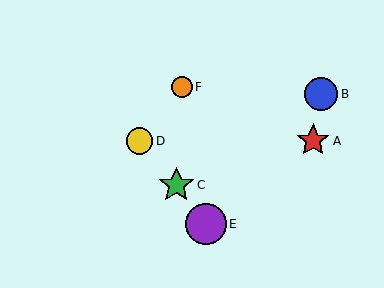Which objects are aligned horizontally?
Objects A, D are aligned horizontally.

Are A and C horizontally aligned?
No, A is at y≈141 and C is at y≈185.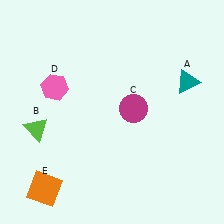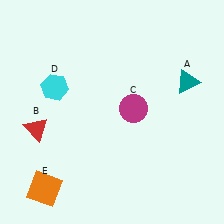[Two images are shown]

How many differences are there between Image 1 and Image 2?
There are 2 differences between the two images.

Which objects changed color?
B changed from lime to red. D changed from pink to cyan.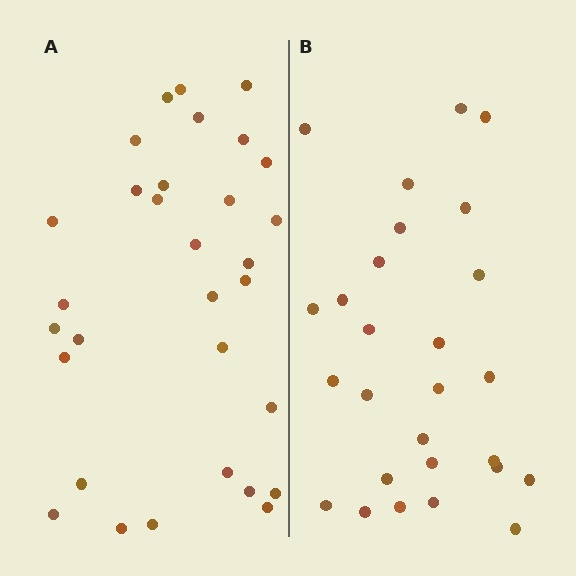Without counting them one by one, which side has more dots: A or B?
Region A (the left region) has more dots.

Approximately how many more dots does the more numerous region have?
Region A has about 4 more dots than region B.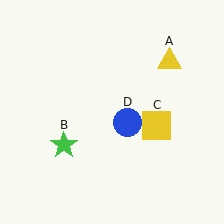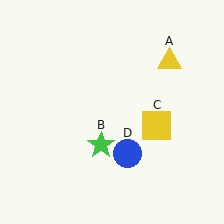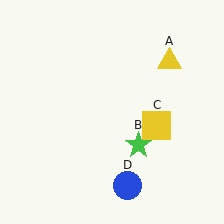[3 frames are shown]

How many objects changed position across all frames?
2 objects changed position: green star (object B), blue circle (object D).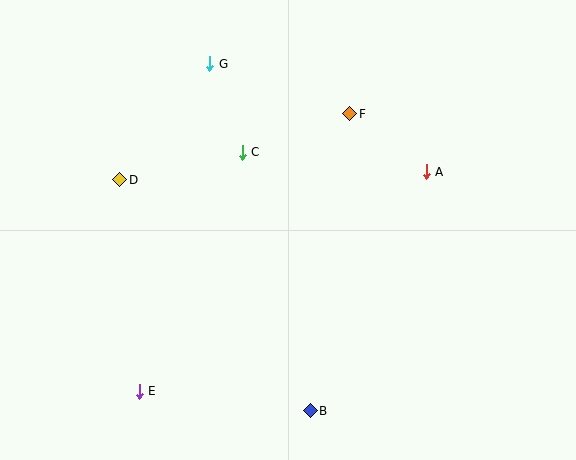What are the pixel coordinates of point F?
Point F is at (350, 114).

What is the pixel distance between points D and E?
The distance between D and E is 212 pixels.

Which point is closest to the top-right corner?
Point A is closest to the top-right corner.